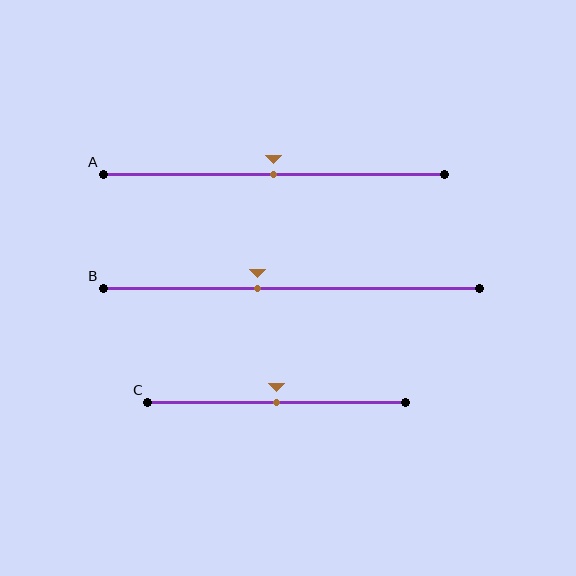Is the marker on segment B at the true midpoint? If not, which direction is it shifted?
No, the marker on segment B is shifted to the left by about 9% of the segment length.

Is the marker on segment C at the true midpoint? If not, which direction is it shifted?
Yes, the marker on segment C is at the true midpoint.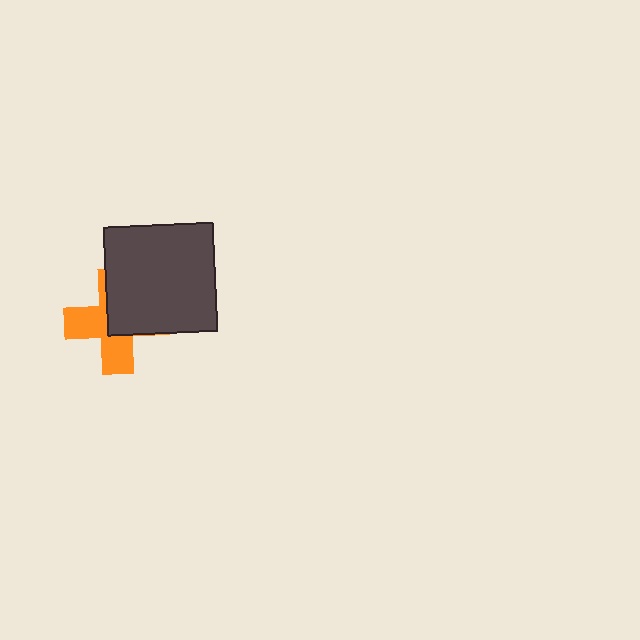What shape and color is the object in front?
The object in front is a dark gray square.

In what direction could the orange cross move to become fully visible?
The orange cross could move toward the lower-left. That would shift it out from behind the dark gray square entirely.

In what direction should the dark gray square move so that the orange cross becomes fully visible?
The dark gray square should move toward the upper-right. That is the shortest direction to clear the overlap and leave the orange cross fully visible.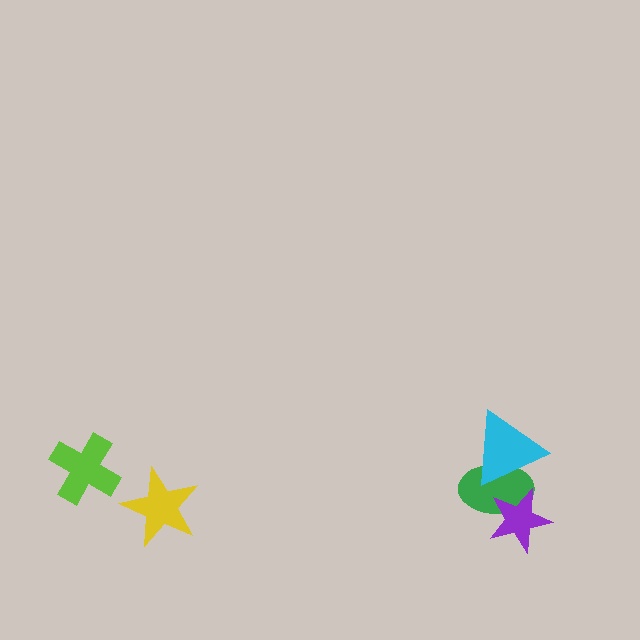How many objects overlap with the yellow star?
0 objects overlap with the yellow star.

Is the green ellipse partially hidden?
Yes, it is partially covered by another shape.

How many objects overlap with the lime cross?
0 objects overlap with the lime cross.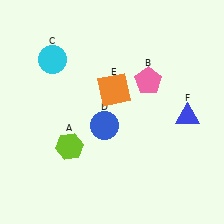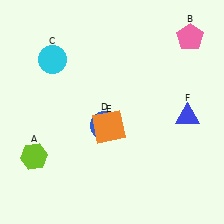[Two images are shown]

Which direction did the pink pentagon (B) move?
The pink pentagon (B) moved up.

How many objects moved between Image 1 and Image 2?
3 objects moved between the two images.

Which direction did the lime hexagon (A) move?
The lime hexagon (A) moved left.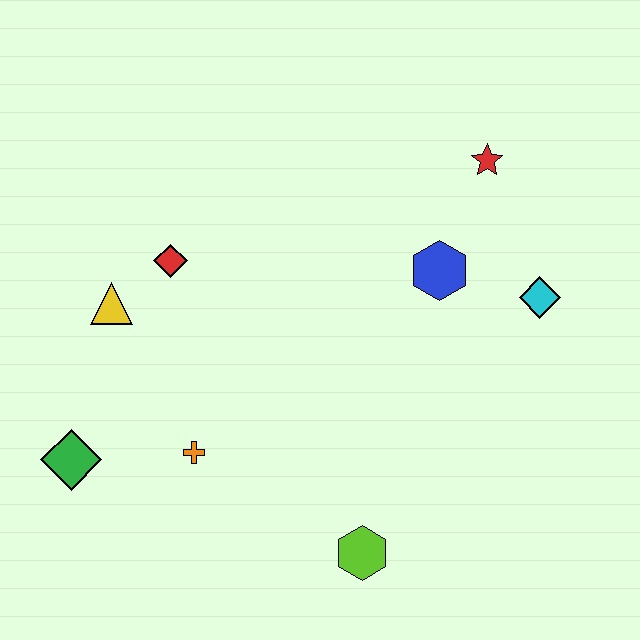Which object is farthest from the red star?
The green diamond is farthest from the red star.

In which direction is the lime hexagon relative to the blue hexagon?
The lime hexagon is below the blue hexagon.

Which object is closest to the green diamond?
The orange cross is closest to the green diamond.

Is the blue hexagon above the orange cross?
Yes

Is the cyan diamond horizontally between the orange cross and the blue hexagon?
No